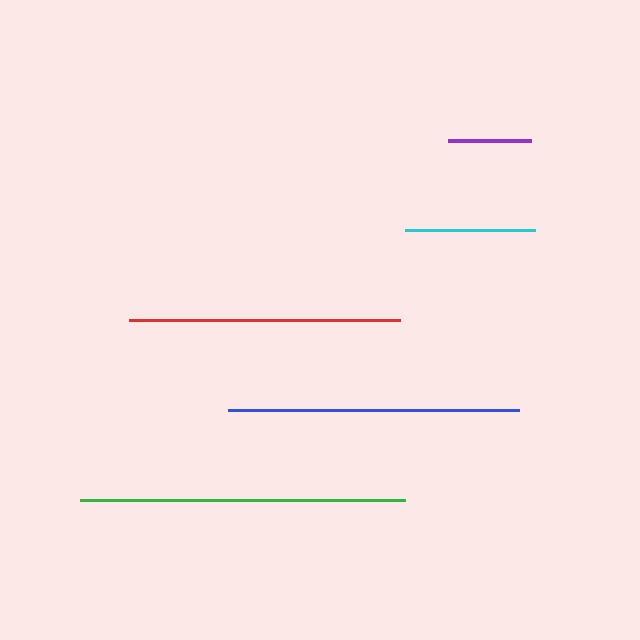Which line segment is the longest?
The green line is the longest at approximately 325 pixels.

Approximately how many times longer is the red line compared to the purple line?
The red line is approximately 3.3 times the length of the purple line.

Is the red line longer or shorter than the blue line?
The blue line is longer than the red line.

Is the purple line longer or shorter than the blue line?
The blue line is longer than the purple line.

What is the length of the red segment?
The red segment is approximately 272 pixels long.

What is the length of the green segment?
The green segment is approximately 325 pixels long.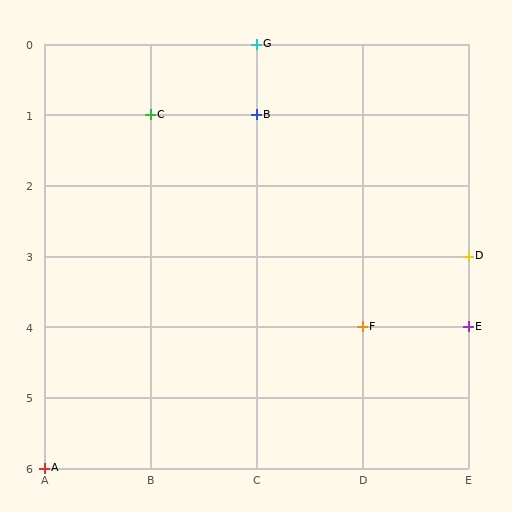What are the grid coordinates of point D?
Point D is at grid coordinates (E, 3).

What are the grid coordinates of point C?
Point C is at grid coordinates (B, 1).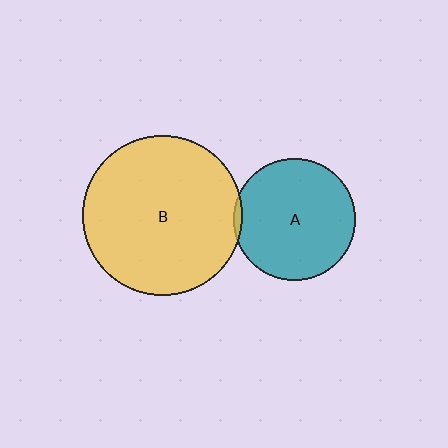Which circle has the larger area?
Circle B (yellow).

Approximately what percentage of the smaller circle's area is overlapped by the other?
Approximately 5%.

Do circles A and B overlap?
Yes.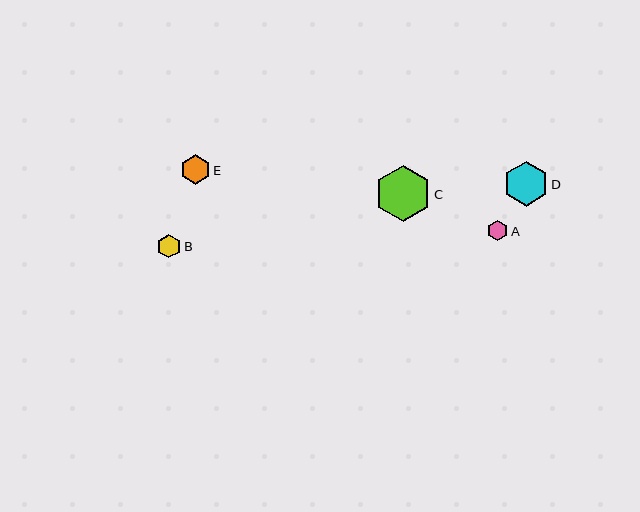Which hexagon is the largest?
Hexagon C is the largest with a size of approximately 56 pixels.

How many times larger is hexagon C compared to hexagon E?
Hexagon C is approximately 1.9 times the size of hexagon E.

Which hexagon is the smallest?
Hexagon A is the smallest with a size of approximately 21 pixels.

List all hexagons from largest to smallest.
From largest to smallest: C, D, E, B, A.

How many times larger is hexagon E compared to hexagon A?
Hexagon E is approximately 1.4 times the size of hexagon A.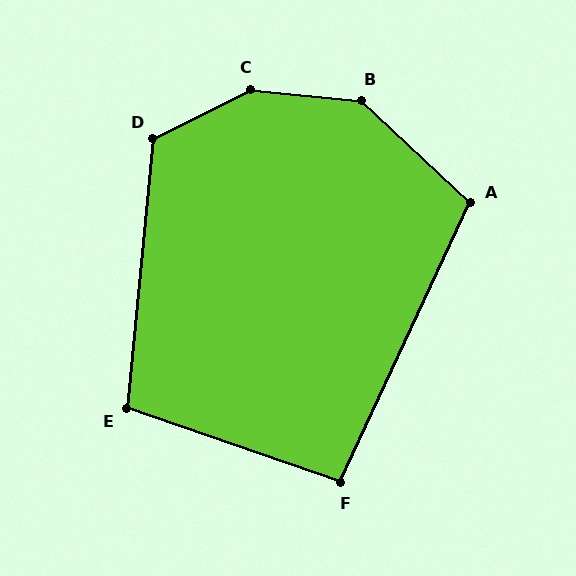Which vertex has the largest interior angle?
C, at approximately 148 degrees.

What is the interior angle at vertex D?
Approximately 122 degrees (obtuse).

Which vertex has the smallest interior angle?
F, at approximately 96 degrees.